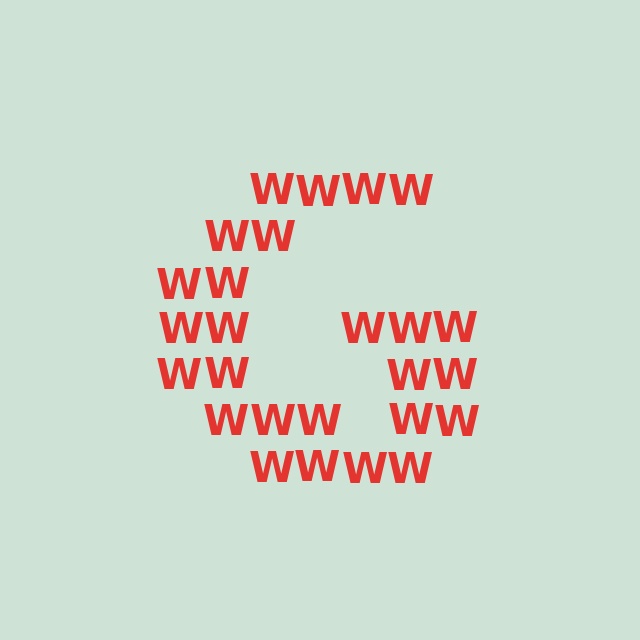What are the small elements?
The small elements are letter W's.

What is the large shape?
The large shape is the letter G.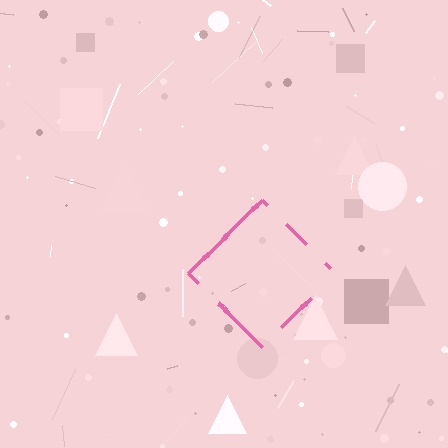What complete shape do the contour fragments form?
The contour fragments form a diamond.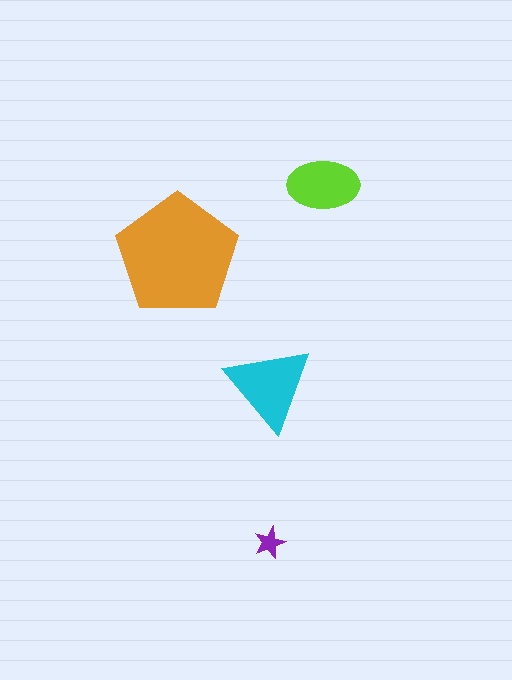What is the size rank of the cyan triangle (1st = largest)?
2nd.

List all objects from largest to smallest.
The orange pentagon, the cyan triangle, the lime ellipse, the purple star.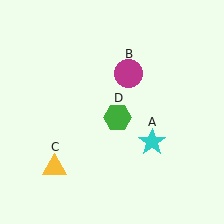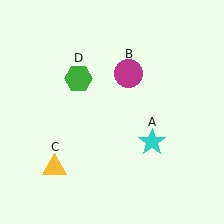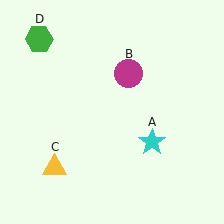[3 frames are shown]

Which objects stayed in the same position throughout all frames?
Cyan star (object A) and magenta circle (object B) and yellow triangle (object C) remained stationary.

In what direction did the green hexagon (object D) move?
The green hexagon (object D) moved up and to the left.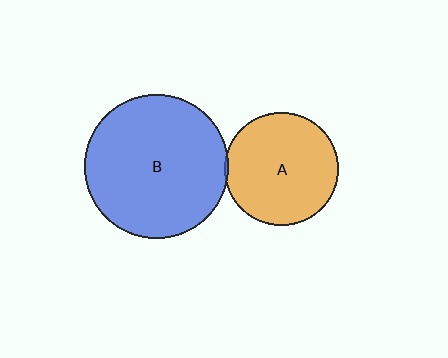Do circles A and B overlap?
Yes.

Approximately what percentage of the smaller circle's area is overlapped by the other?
Approximately 5%.